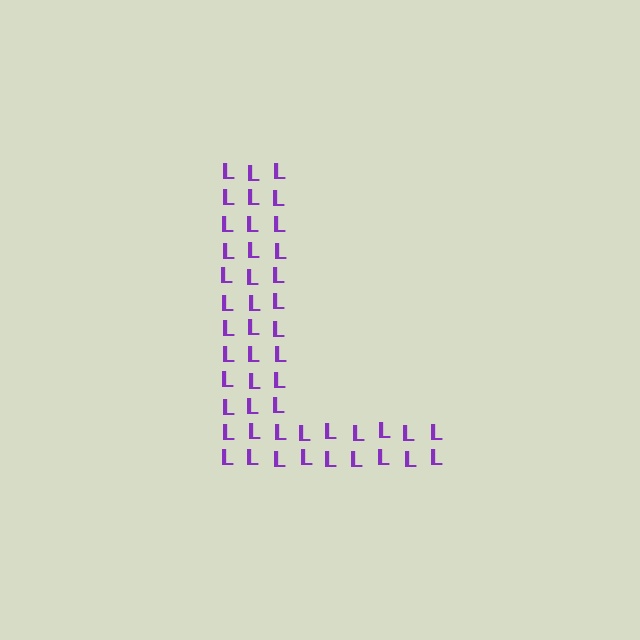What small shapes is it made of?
It is made of small letter L's.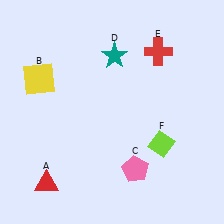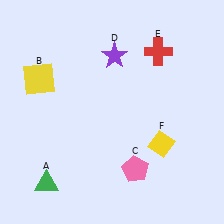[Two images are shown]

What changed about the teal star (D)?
In Image 1, D is teal. In Image 2, it changed to purple.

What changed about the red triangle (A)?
In Image 1, A is red. In Image 2, it changed to green.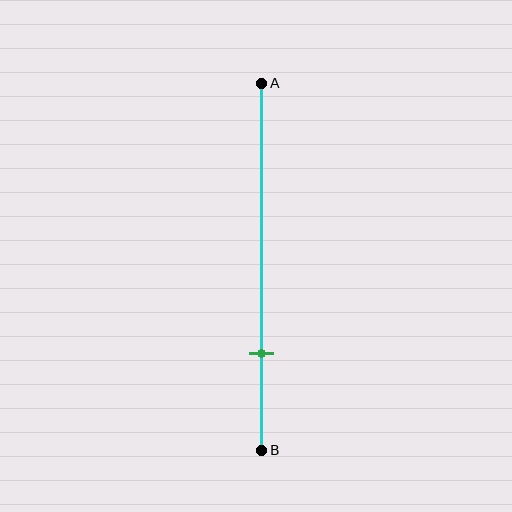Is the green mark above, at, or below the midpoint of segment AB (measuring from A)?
The green mark is below the midpoint of segment AB.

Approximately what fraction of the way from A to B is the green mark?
The green mark is approximately 75% of the way from A to B.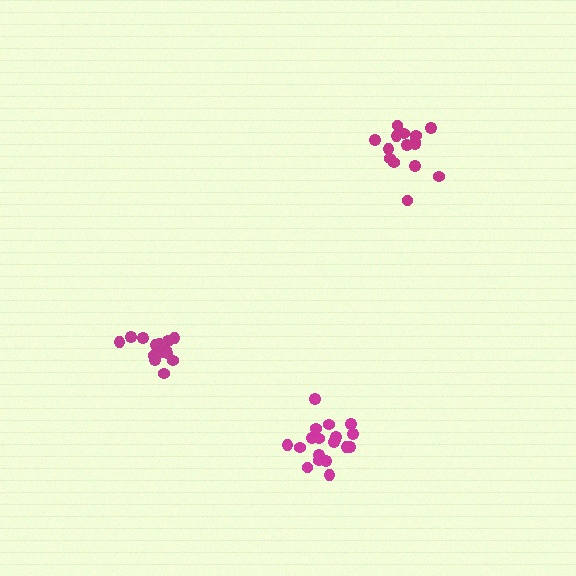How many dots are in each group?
Group 1: 15 dots, Group 2: 15 dots, Group 3: 19 dots (49 total).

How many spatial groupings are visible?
There are 3 spatial groupings.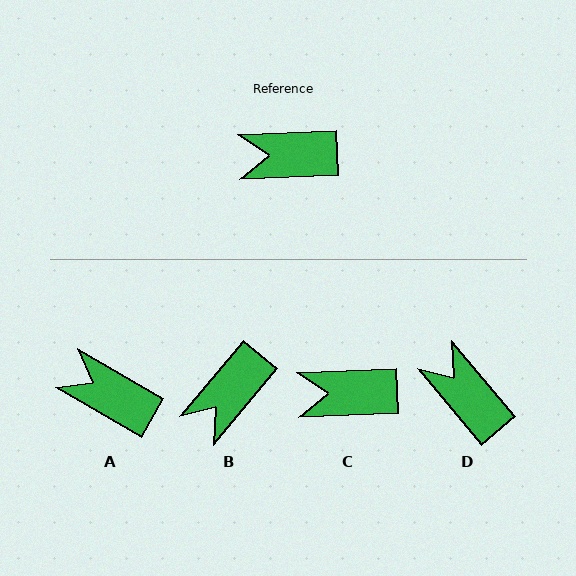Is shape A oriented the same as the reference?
No, it is off by about 32 degrees.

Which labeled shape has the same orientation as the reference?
C.